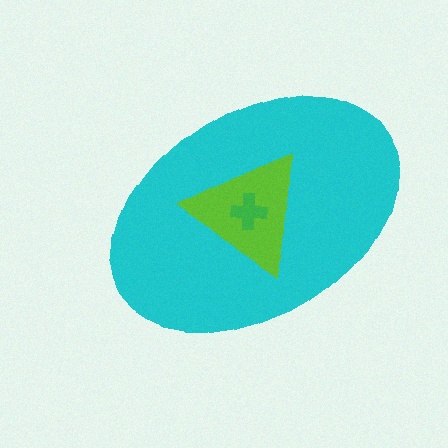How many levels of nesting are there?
3.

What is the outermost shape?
The cyan ellipse.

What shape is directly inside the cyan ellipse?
The lime triangle.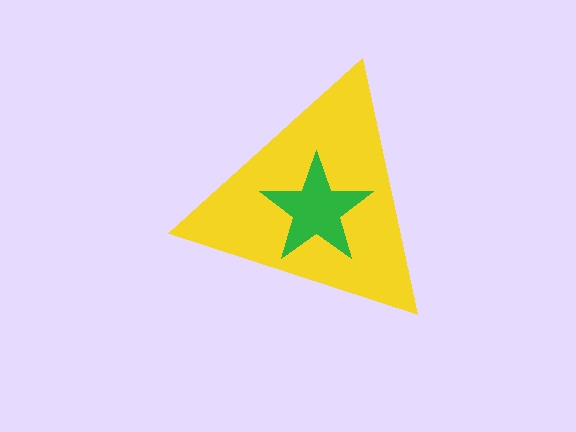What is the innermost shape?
The green star.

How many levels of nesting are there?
2.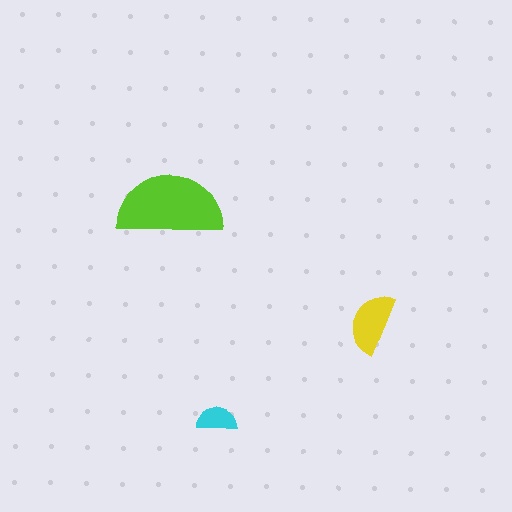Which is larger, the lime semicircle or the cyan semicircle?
The lime one.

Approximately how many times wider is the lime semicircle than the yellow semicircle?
About 1.5 times wider.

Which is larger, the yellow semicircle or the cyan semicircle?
The yellow one.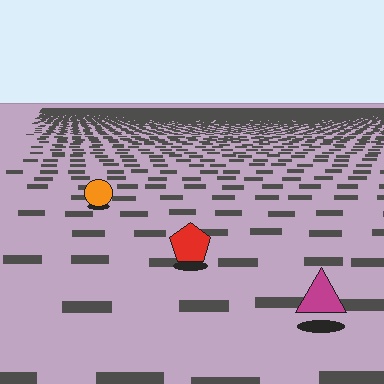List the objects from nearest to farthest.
From nearest to farthest: the magenta triangle, the red pentagon, the orange circle.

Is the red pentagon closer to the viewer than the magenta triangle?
No. The magenta triangle is closer — you can tell from the texture gradient: the ground texture is coarser near it.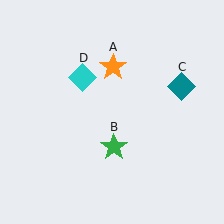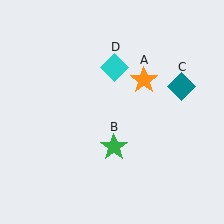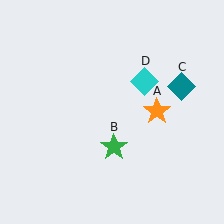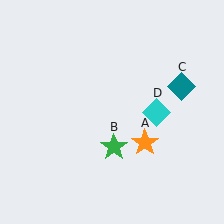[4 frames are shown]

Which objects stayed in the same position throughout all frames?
Green star (object B) and teal diamond (object C) remained stationary.